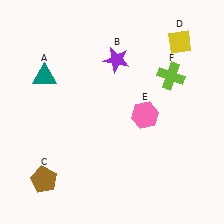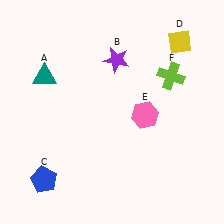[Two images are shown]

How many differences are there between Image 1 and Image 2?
There is 1 difference between the two images.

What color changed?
The pentagon (C) changed from brown in Image 1 to blue in Image 2.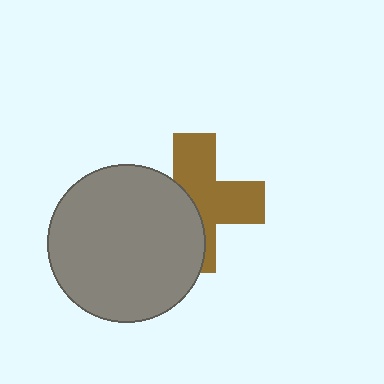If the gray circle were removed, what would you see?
You would see the complete brown cross.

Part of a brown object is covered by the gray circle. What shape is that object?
It is a cross.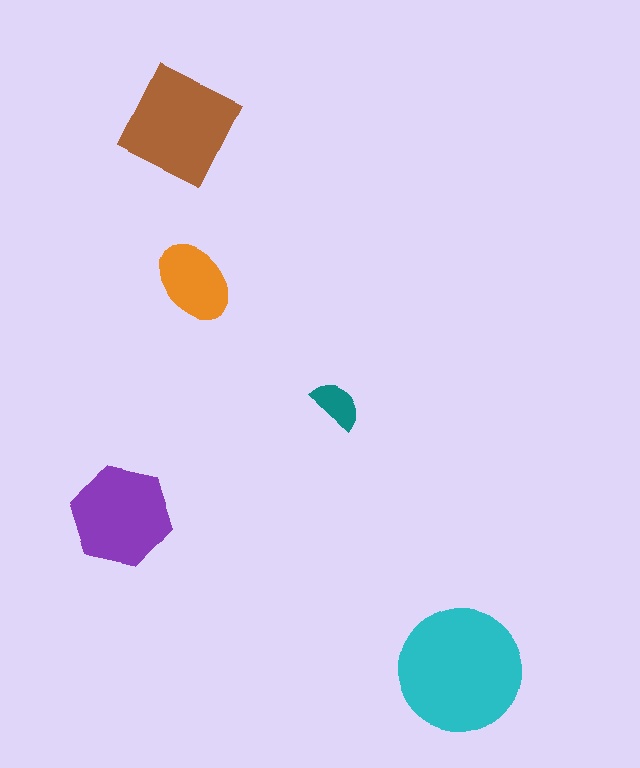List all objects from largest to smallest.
The cyan circle, the brown square, the purple hexagon, the orange ellipse, the teal semicircle.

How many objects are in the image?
There are 5 objects in the image.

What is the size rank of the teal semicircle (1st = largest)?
5th.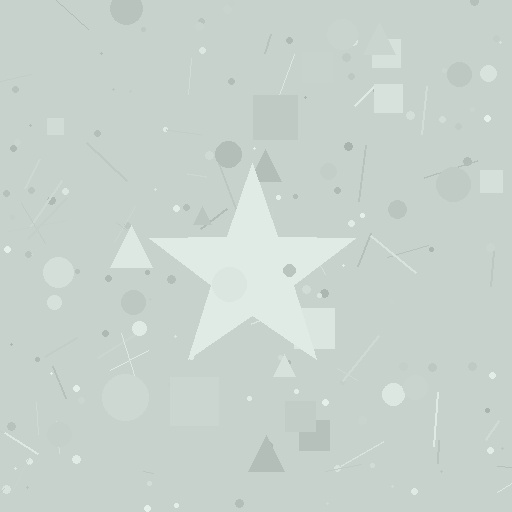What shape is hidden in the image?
A star is hidden in the image.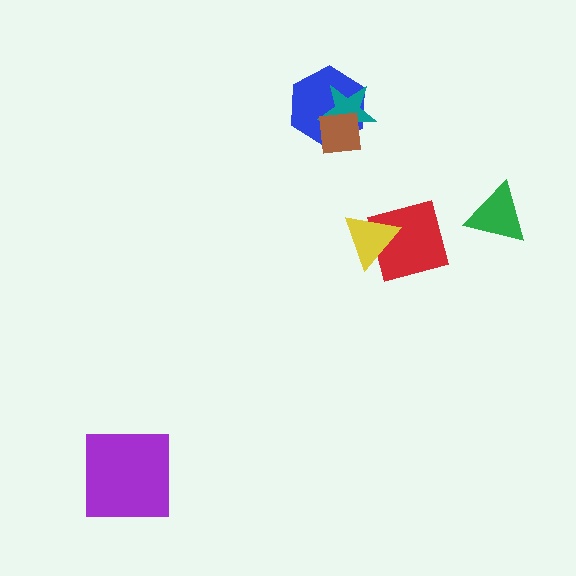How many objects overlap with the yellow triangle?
1 object overlaps with the yellow triangle.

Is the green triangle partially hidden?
No, no other shape covers it.